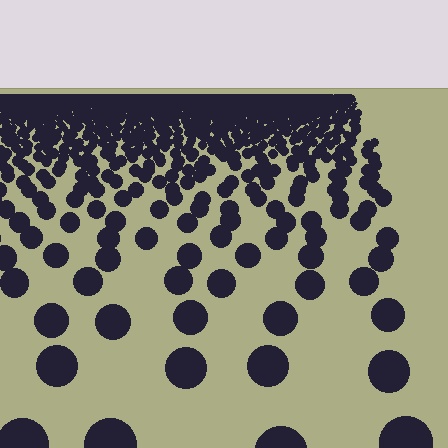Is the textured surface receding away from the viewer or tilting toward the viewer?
The surface is receding away from the viewer. Texture elements get smaller and denser toward the top.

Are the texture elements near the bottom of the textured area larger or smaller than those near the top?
Larger. Near the bottom, elements are closer to the viewer and appear at a bigger on-screen size.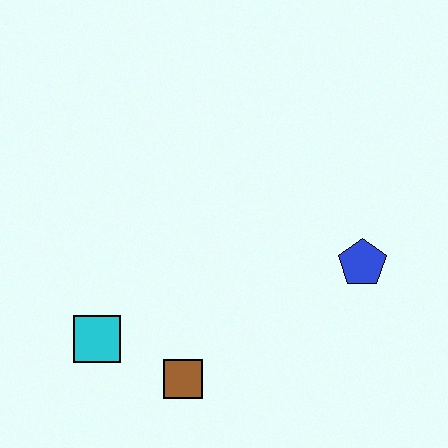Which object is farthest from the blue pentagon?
The cyan square is farthest from the blue pentagon.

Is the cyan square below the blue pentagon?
Yes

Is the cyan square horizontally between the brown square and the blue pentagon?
No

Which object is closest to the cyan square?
The brown square is closest to the cyan square.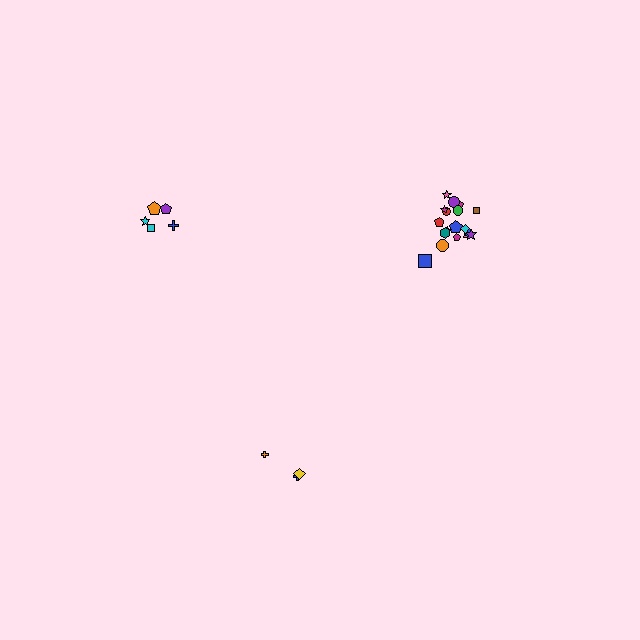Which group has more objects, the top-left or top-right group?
The top-right group.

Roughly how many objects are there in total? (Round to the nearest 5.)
Roughly 25 objects in total.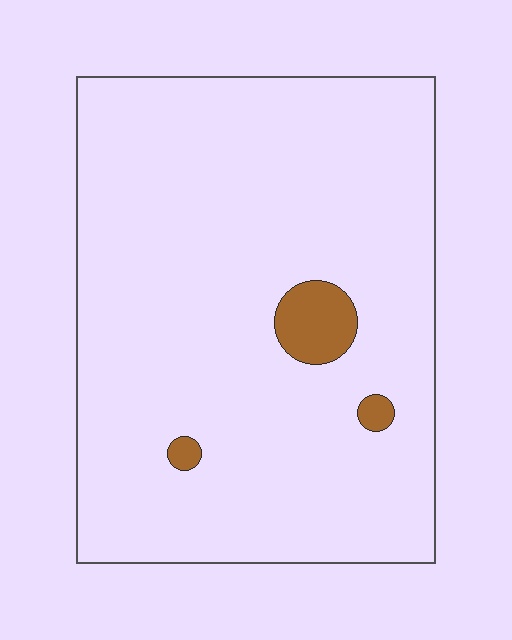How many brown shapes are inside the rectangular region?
3.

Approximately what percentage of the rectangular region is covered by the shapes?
Approximately 5%.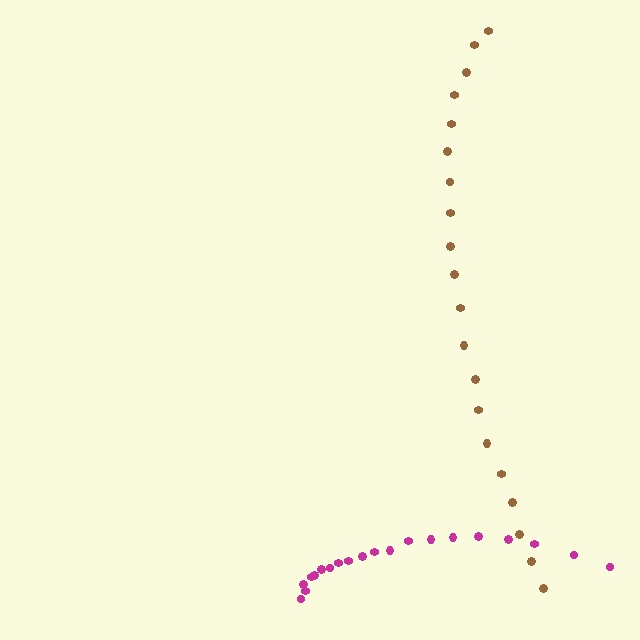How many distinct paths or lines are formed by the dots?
There are 2 distinct paths.